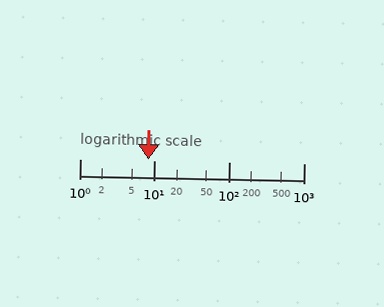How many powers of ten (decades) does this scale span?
The scale spans 3 decades, from 1 to 1000.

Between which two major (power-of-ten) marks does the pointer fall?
The pointer is between 1 and 10.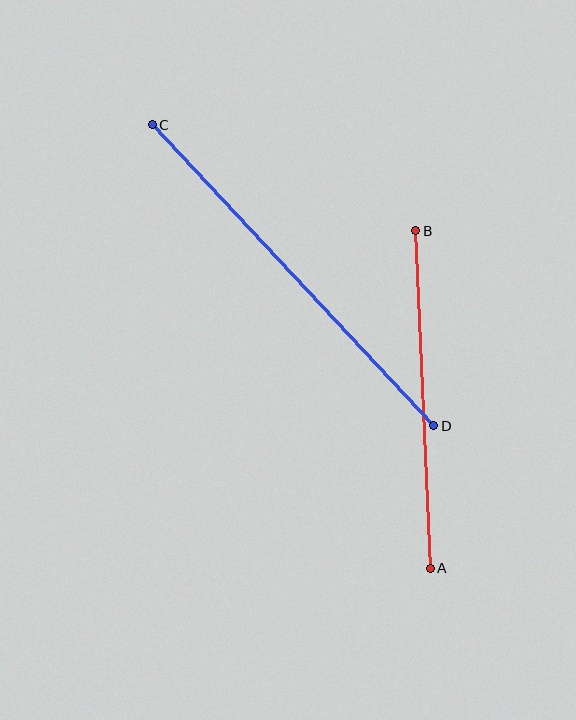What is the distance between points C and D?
The distance is approximately 412 pixels.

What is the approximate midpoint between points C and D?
The midpoint is at approximately (293, 275) pixels.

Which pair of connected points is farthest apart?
Points C and D are farthest apart.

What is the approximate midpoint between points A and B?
The midpoint is at approximately (423, 400) pixels.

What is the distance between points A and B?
The distance is approximately 338 pixels.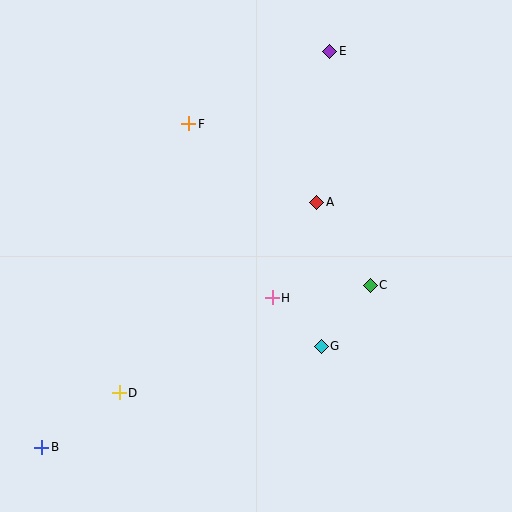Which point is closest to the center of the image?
Point H at (272, 298) is closest to the center.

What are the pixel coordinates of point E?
Point E is at (330, 51).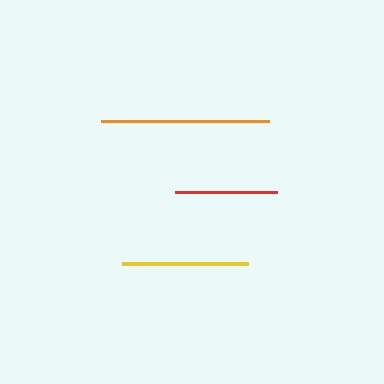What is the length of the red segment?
The red segment is approximately 102 pixels long.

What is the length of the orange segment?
The orange segment is approximately 169 pixels long.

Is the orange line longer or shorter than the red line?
The orange line is longer than the red line.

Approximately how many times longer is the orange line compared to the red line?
The orange line is approximately 1.7 times the length of the red line.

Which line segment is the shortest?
The red line is the shortest at approximately 102 pixels.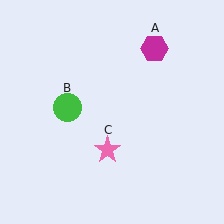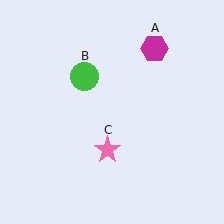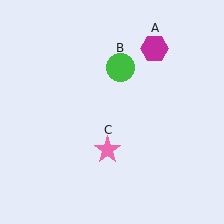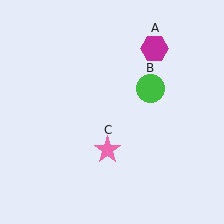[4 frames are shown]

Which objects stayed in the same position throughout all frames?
Magenta hexagon (object A) and pink star (object C) remained stationary.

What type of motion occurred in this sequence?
The green circle (object B) rotated clockwise around the center of the scene.